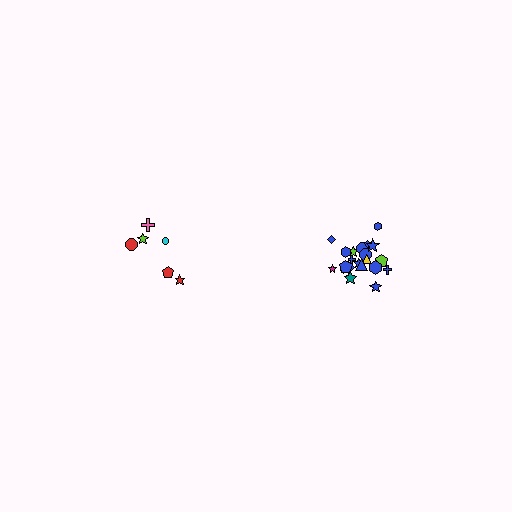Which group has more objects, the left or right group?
The right group.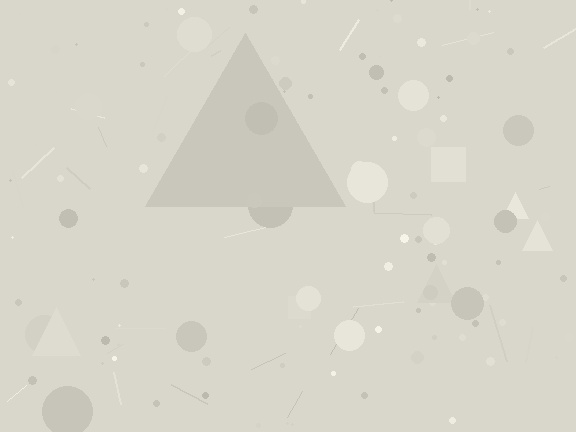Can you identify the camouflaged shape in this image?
The camouflaged shape is a triangle.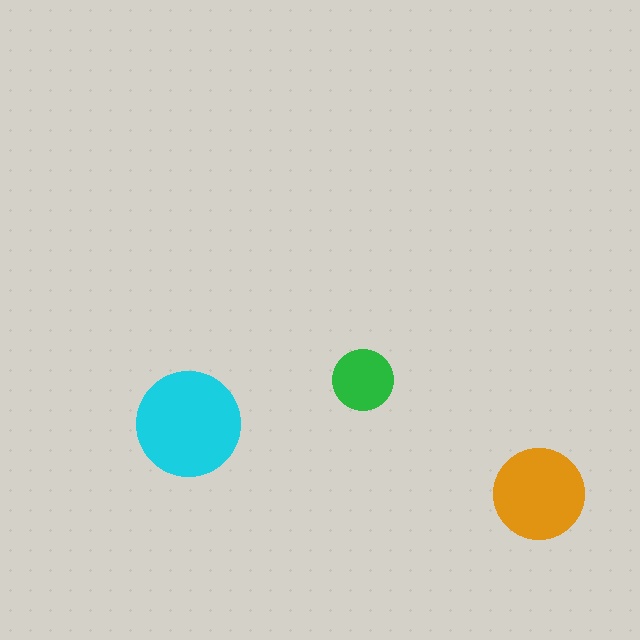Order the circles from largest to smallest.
the cyan one, the orange one, the green one.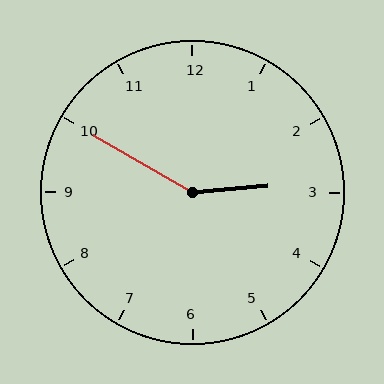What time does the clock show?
2:50.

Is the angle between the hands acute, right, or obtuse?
It is obtuse.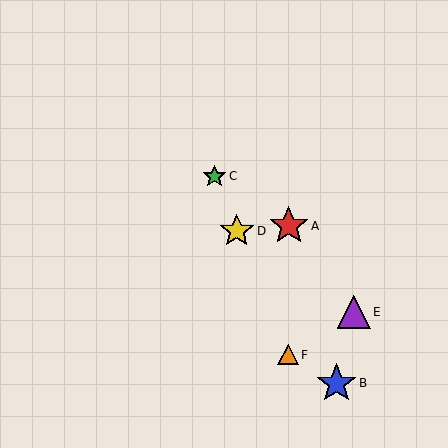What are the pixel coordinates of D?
Object D is at (237, 231).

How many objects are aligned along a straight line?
3 objects (C, D, F) are aligned along a straight line.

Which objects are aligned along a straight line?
Objects C, D, F are aligned along a straight line.